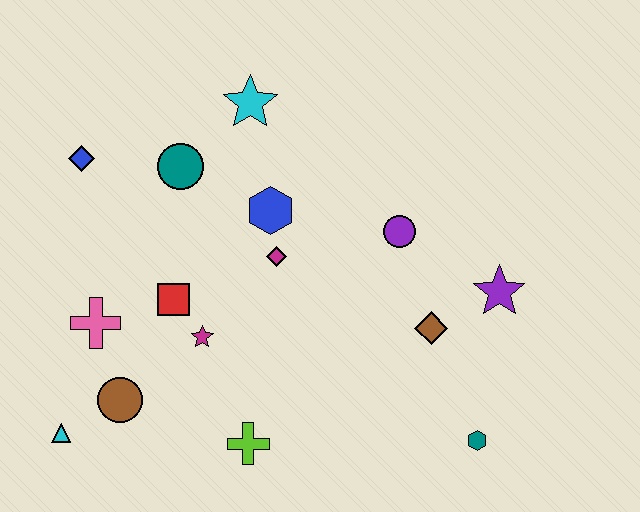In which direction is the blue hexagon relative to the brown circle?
The blue hexagon is above the brown circle.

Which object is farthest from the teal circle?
The teal hexagon is farthest from the teal circle.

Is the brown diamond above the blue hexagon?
No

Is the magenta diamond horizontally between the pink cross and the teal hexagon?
Yes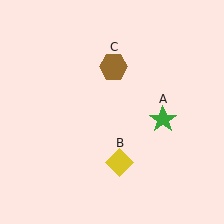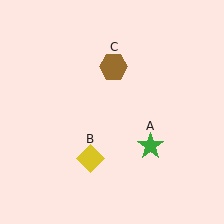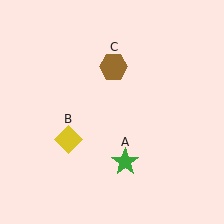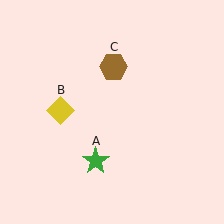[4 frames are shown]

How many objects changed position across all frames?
2 objects changed position: green star (object A), yellow diamond (object B).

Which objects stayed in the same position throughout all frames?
Brown hexagon (object C) remained stationary.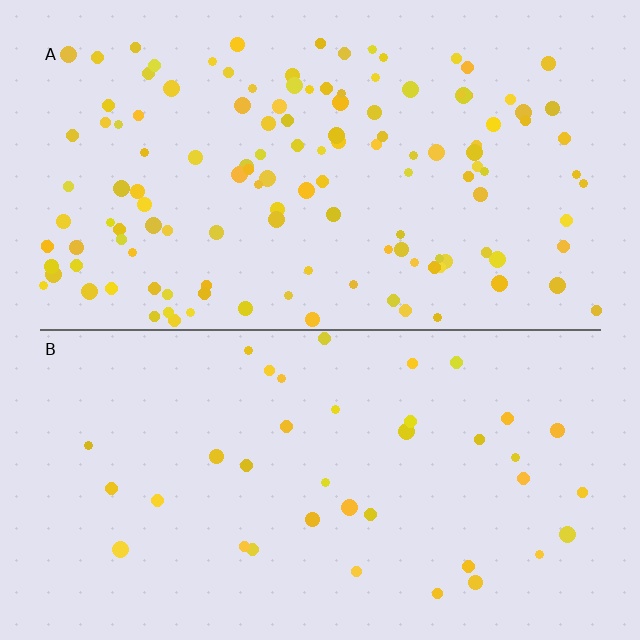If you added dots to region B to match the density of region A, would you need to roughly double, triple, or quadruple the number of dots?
Approximately triple.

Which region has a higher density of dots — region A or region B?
A (the top).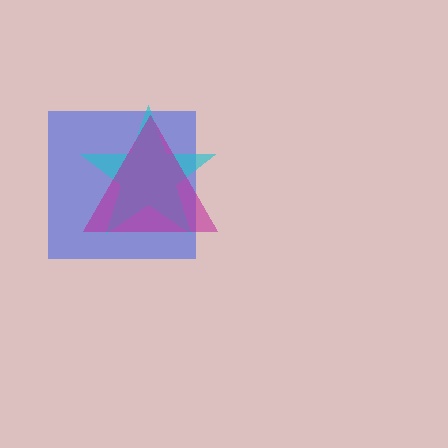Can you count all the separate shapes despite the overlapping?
Yes, there are 3 separate shapes.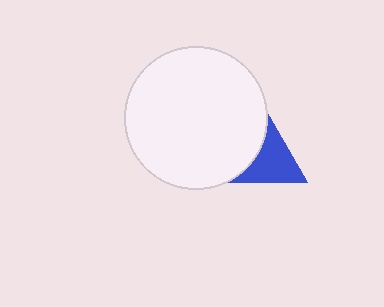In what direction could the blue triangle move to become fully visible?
The blue triangle could move right. That would shift it out from behind the white circle entirely.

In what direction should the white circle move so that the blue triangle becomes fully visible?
The white circle should move left. That is the shortest direction to clear the overlap and leave the blue triangle fully visible.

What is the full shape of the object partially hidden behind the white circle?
The partially hidden object is a blue triangle.